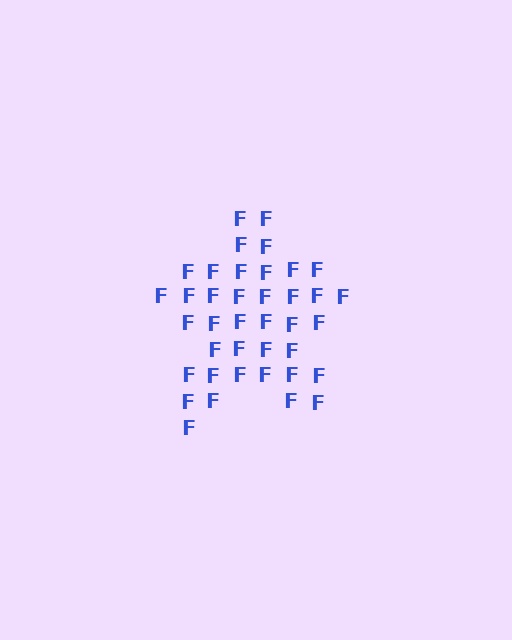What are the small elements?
The small elements are letter F's.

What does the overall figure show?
The overall figure shows a star.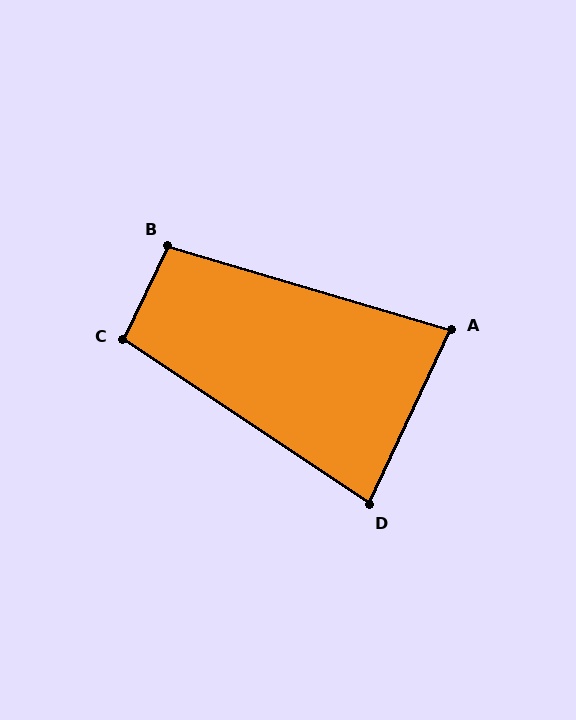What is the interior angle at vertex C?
Approximately 98 degrees (obtuse).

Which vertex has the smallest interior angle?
D, at approximately 81 degrees.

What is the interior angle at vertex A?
Approximately 82 degrees (acute).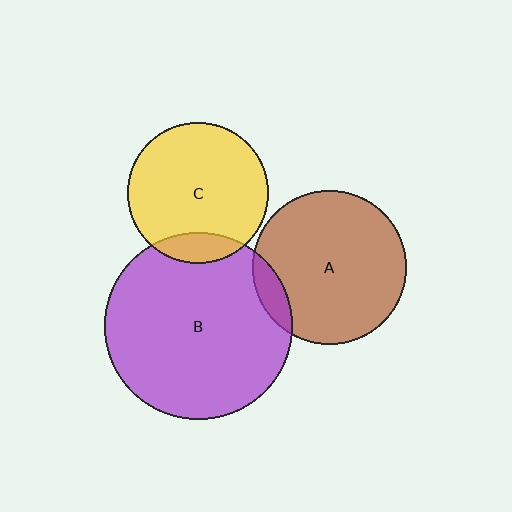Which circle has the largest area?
Circle B (purple).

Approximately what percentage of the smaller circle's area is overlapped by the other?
Approximately 15%.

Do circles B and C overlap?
Yes.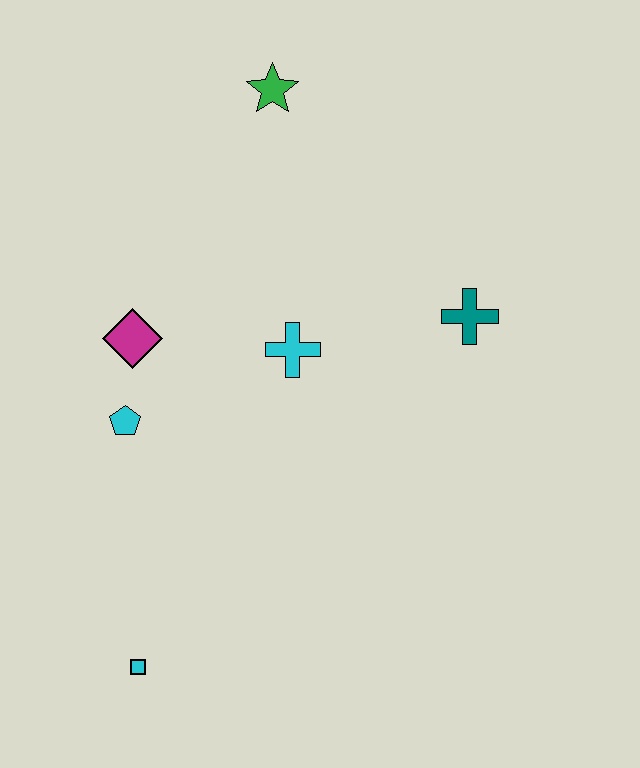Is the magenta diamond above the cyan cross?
Yes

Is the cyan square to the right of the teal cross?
No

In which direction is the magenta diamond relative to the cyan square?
The magenta diamond is above the cyan square.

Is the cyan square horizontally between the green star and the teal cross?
No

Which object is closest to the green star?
The cyan cross is closest to the green star.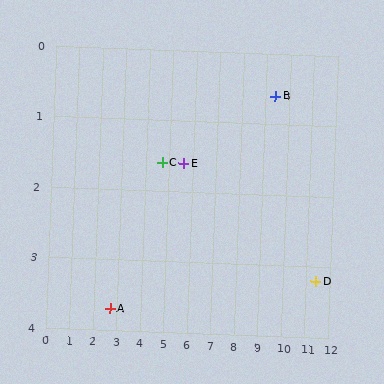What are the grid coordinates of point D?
Point D is at approximately (11.4, 3.2).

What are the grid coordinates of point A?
Point A is at approximately (2.7, 3.7).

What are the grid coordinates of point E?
Point E is at approximately (5.6, 1.6).